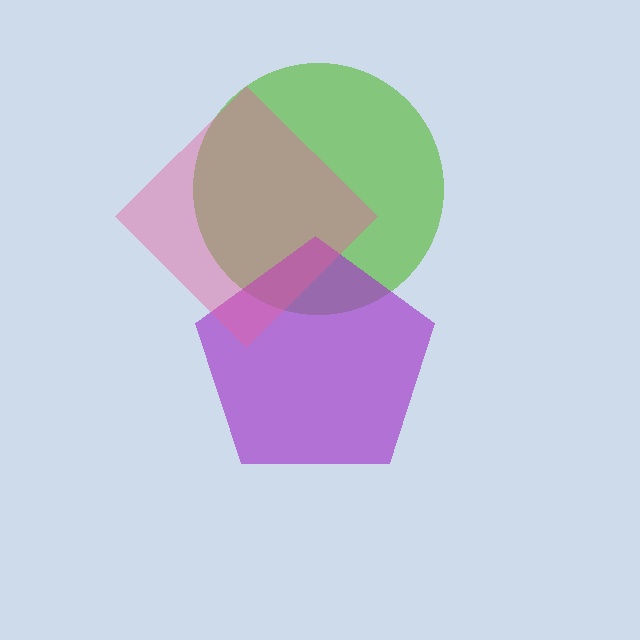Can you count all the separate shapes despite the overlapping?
Yes, there are 3 separate shapes.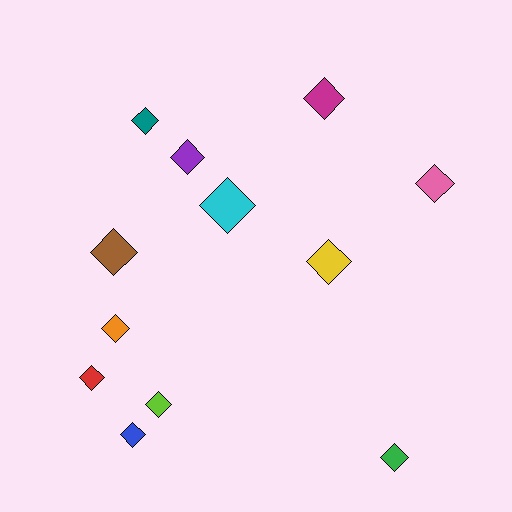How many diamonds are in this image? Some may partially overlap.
There are 12 diamonds.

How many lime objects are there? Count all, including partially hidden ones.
There is 1 lime object.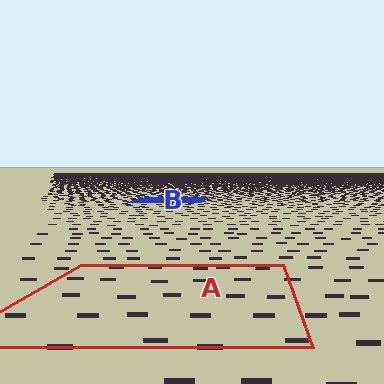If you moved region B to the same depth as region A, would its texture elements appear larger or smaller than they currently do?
They would appear larger. At a closer depth, the same texture elements are projected at a bigger on-screen size.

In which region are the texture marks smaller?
The texture marks are smaller in region B, because it is farther away.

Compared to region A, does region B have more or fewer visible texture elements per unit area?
Region B has more texture elements per unit area — they are packed more densely because it is farther away.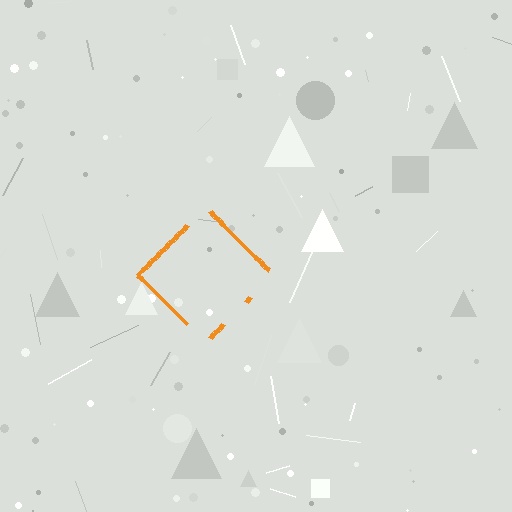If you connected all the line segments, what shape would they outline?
They would outline a diamond.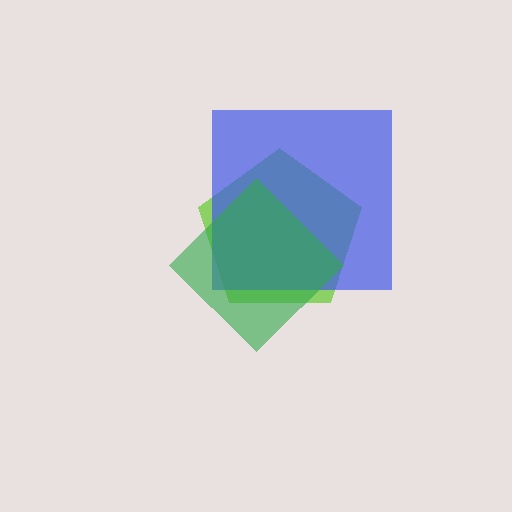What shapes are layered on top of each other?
The layered shapes are: a lime pentagon, a blue square, a green diamond.